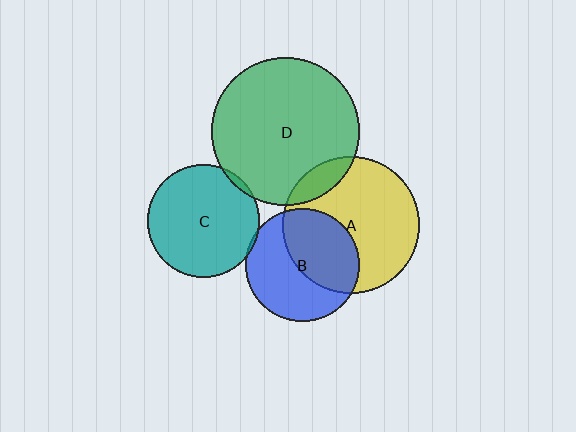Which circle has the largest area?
Circle D (green).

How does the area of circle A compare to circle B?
Approximately 1.4 times.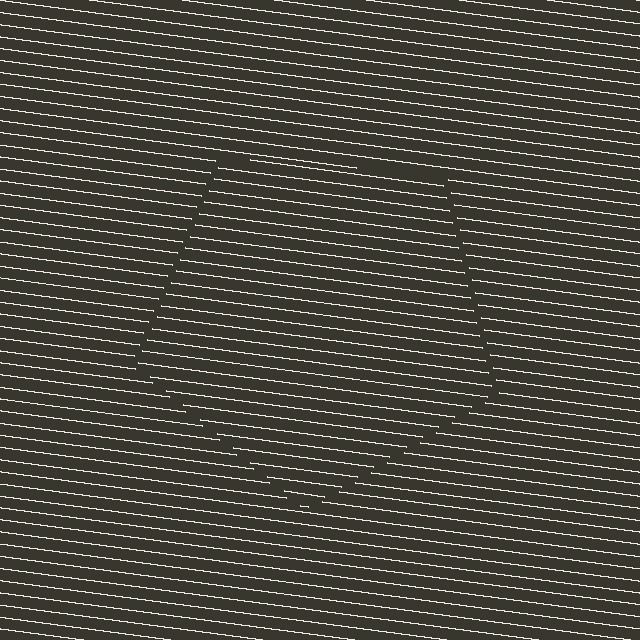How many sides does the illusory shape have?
5 sides — the line-ends trace a pentagon.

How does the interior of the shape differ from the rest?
The interior of the shape contains the same grating, shifted by half a period — the contour is defined by the phase discontinuity where line-ends from the inner and outer gratings abut.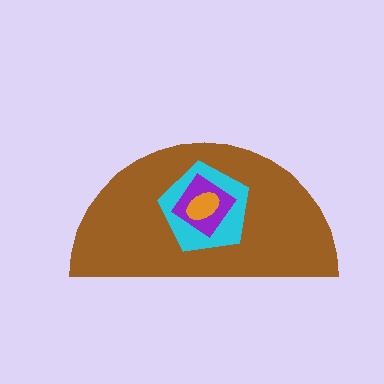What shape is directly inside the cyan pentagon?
The purple diamond.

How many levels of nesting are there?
4.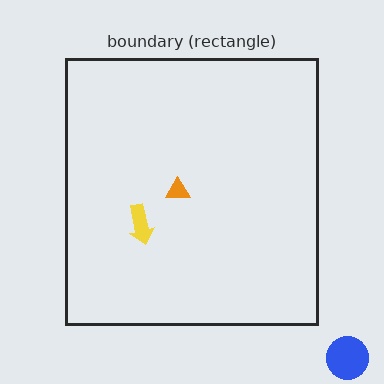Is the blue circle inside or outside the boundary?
Outside.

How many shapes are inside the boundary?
2 inside, 1 outside.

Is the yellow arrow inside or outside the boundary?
Inside.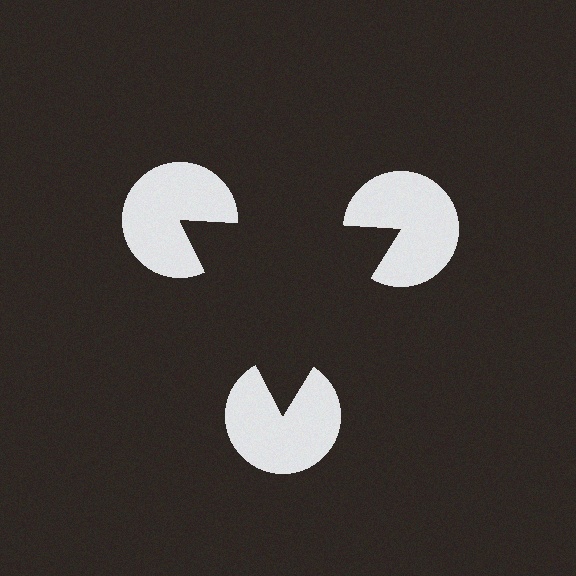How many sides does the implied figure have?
3 sides.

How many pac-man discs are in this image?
There are 3 — one at each vertex of the illusory triangle.